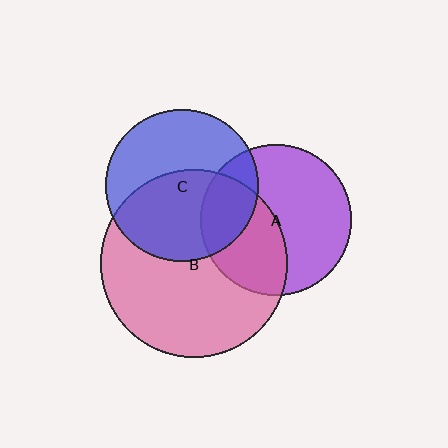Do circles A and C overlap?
Yes.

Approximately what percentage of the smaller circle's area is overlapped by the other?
Approximately 25%.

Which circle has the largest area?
Circle B (pink).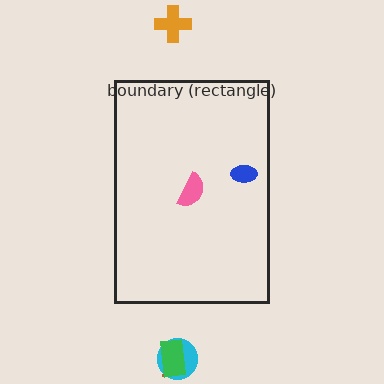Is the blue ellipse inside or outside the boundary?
Inside.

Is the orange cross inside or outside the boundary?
Outside.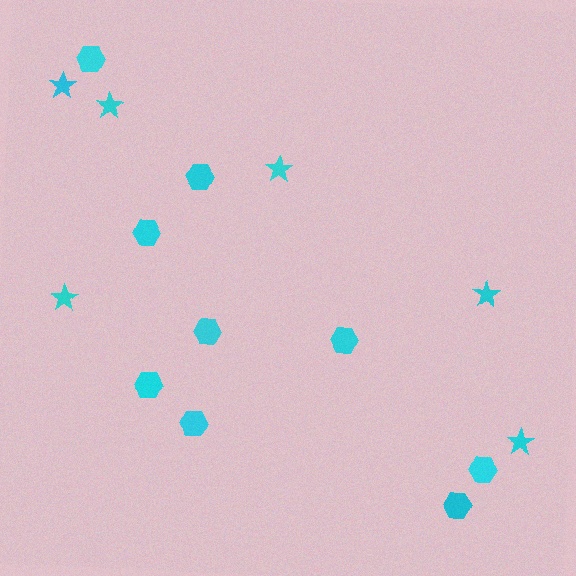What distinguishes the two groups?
There are 2 groups: one group of hexagons (9) and one group of stars (6).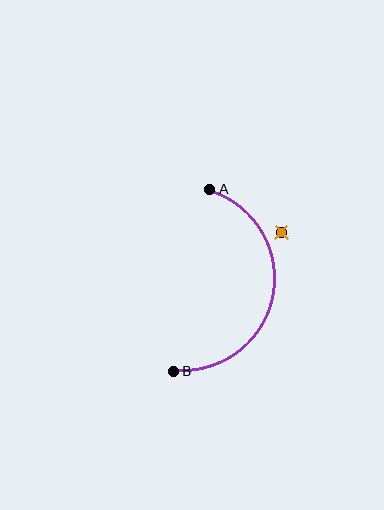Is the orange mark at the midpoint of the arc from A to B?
No — the orange mark does not lie on the arc at all. It sits slightly outside the curve.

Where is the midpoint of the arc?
The arc midpoint is the point on the curve farthest from the straight line joining A and B. It sits to the right of that line.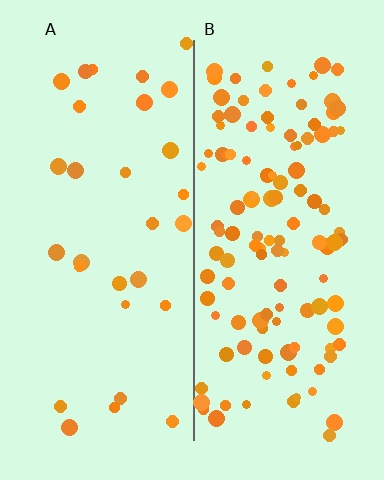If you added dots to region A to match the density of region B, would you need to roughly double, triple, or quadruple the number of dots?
Approximately quadruple.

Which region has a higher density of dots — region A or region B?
B (the right).